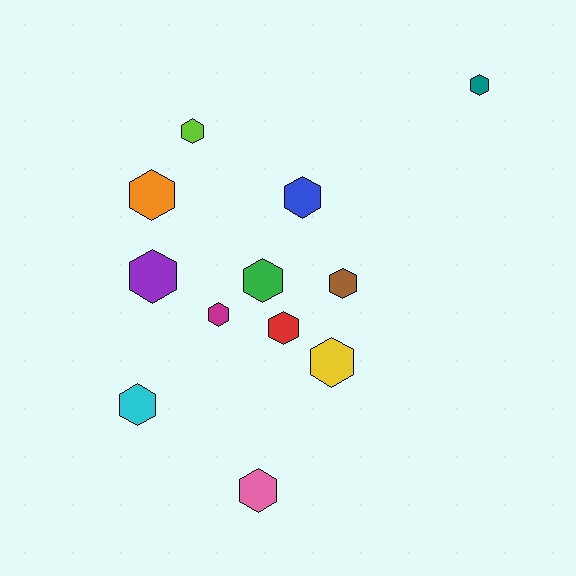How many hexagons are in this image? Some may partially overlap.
There are 12 hexagons.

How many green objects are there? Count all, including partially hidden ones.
There is 1 green object.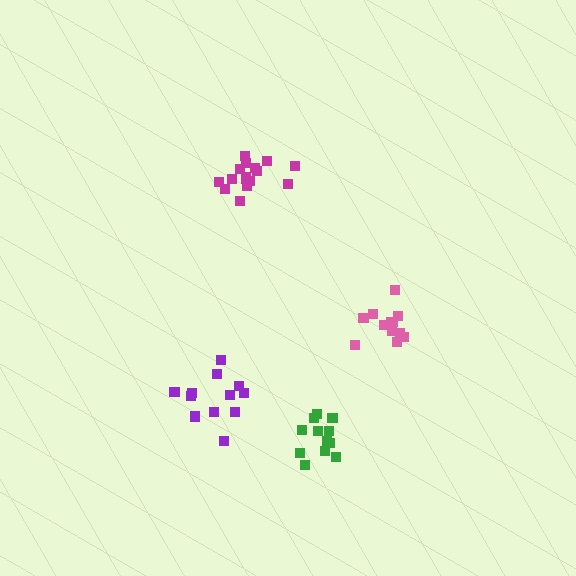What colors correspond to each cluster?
The clusters are colored: pink, magenta, purple, green.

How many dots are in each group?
Group 1: 12 dots, Group 2: 16 dots, Group 3: 12 dots, Group 4: 12 dots (52 total).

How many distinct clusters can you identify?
There are 4 distinct clusters.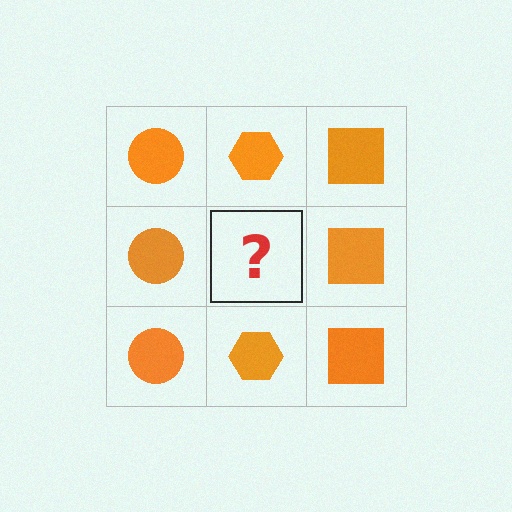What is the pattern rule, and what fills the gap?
The rule is that each column has a consistent shape. The gap should be filled with an orange hexagon.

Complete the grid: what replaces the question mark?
The question mark should be replaced with an orange hexagon.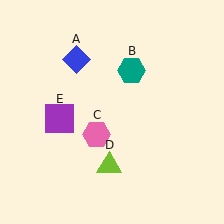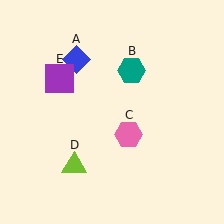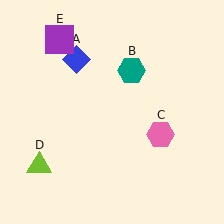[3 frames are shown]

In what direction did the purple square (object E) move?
The purple square (object E) moved up.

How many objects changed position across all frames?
3 objects changed position: pink hexagon (object C), lime triangle (object D), purple square (object E).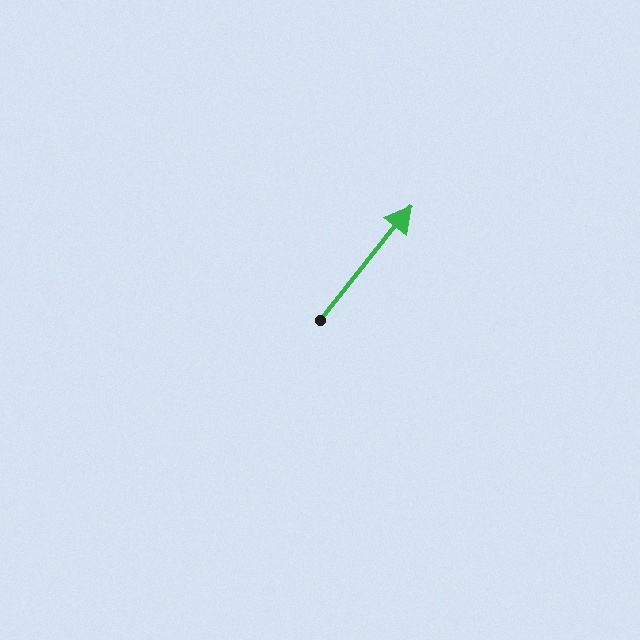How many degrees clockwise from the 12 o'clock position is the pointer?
Approximately 39 degrees.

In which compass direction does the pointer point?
Northeast.